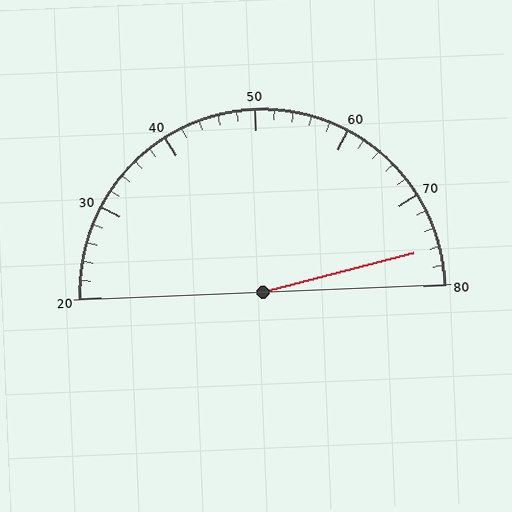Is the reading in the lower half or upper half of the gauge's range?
The reading is in the upper half of the range (20 to 80).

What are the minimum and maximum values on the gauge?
The gauge ranges from 20 to 80.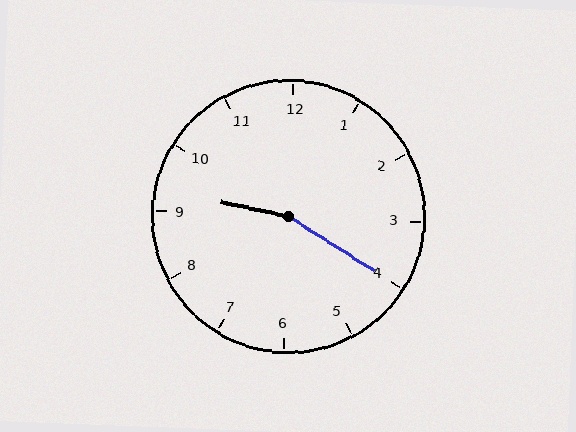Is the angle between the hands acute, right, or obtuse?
It is obtuse.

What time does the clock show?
9:20.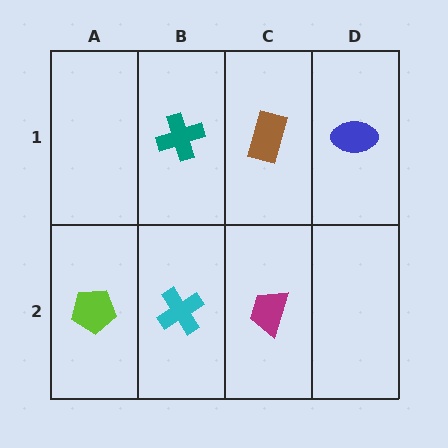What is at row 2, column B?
A cyan cross.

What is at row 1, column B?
A teal cross.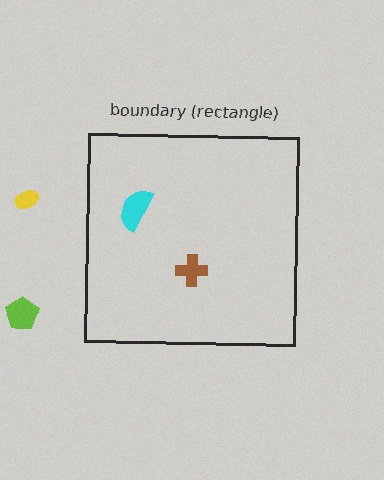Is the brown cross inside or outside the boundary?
Inside.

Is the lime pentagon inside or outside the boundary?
Outside.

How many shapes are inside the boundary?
2 inside, 2 outside.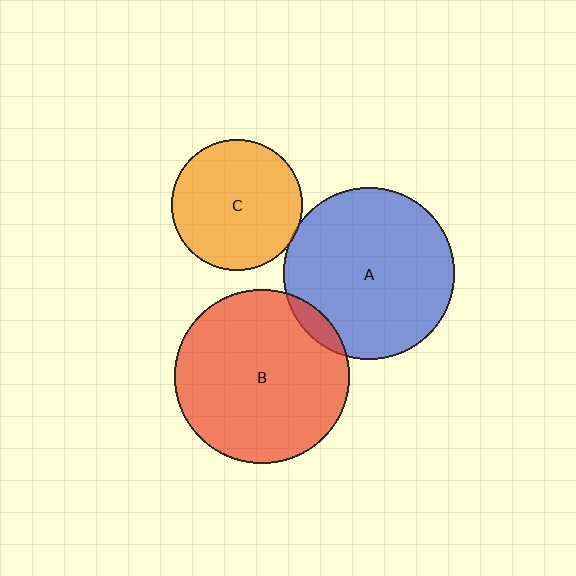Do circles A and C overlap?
Yes.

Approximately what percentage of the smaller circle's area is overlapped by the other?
Approximately 5%.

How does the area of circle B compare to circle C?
Approximately 1.8 times.